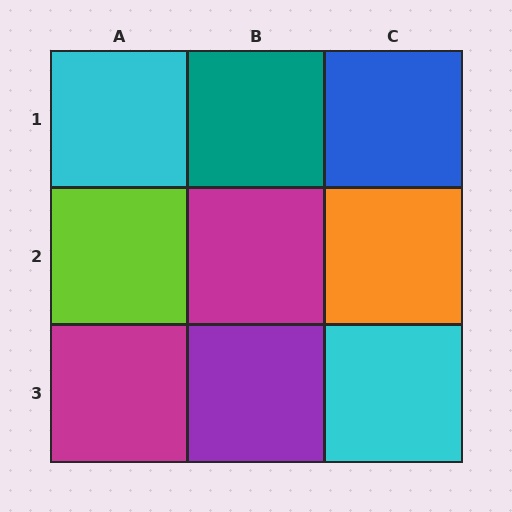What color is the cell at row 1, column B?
Teal.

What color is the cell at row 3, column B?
Purple.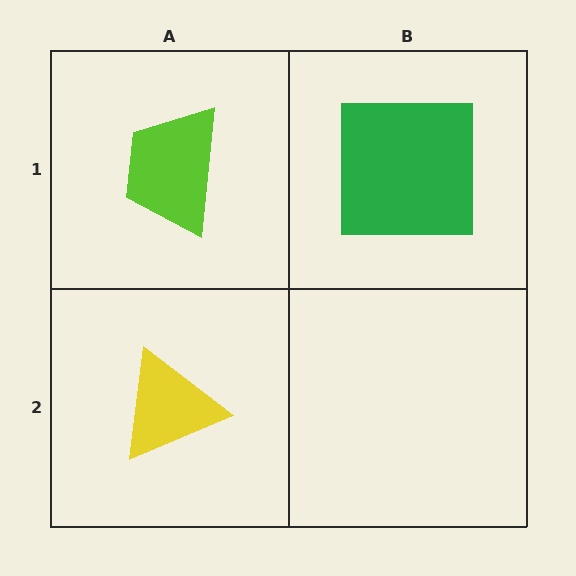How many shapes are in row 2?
1 shape.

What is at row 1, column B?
A green square.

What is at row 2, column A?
A yellow triangle.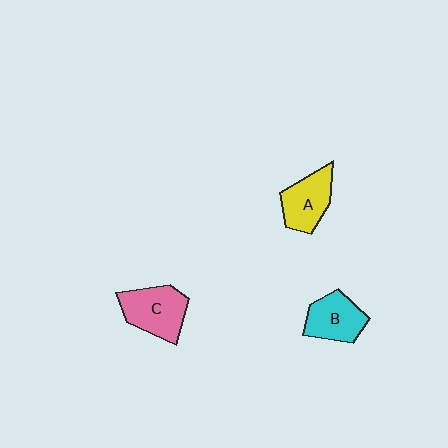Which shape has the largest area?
Shape C (pink).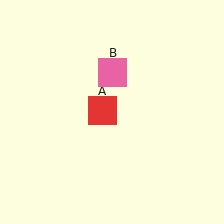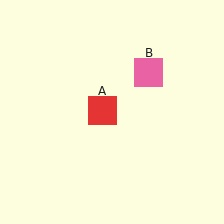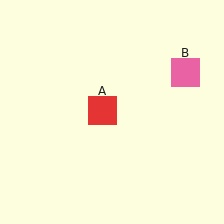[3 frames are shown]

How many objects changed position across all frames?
1 object changed position: pink square (object B).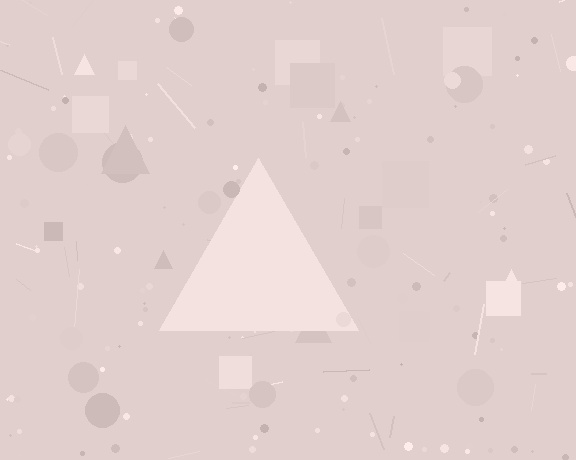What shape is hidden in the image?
A triangle is hidden in the image.